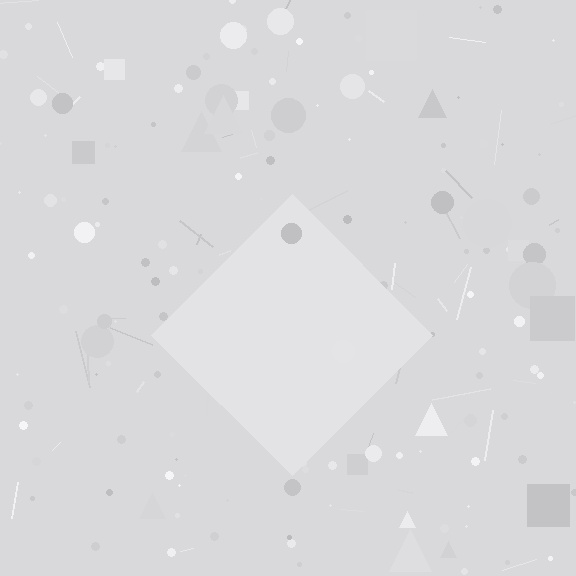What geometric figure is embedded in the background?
A diamond is embedded in the background.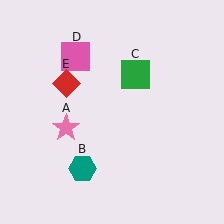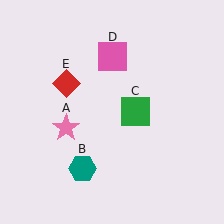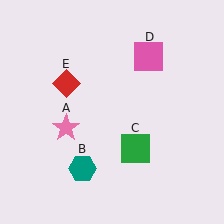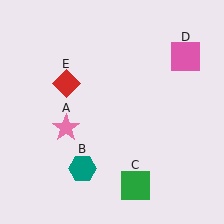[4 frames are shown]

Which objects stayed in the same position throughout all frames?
Pink star (object A) and teal hexagon (object B) and red diamond (object E) remained stationary.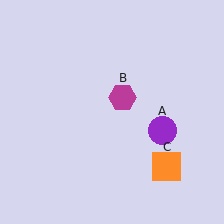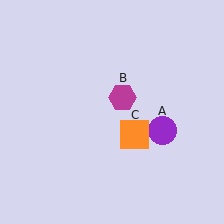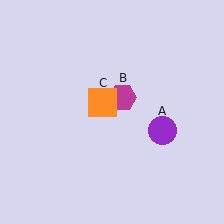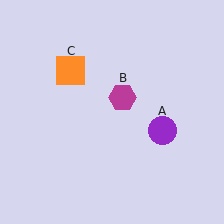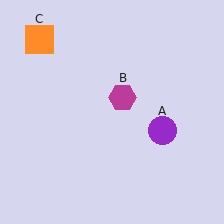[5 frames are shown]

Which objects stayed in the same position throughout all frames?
Purple circle (object A) and magenta hexagon (object B) remained stationary.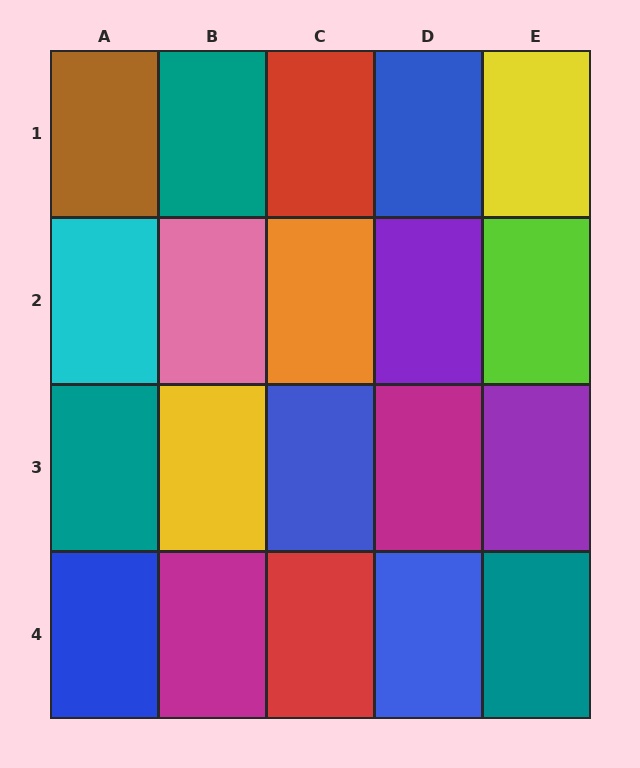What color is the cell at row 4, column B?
Magenta.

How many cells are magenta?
2 cells are magenta.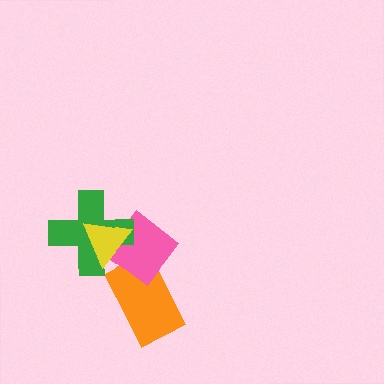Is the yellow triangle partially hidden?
No, no other shape covers it.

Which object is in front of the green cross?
The yellow triangle is in front of the green cross.